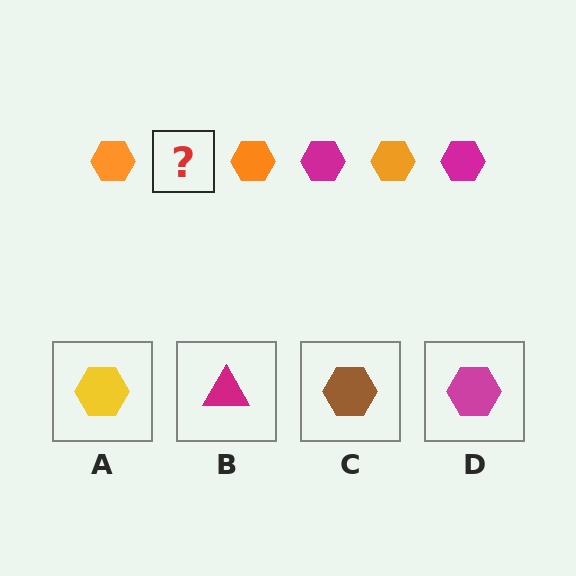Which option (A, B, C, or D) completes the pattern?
D.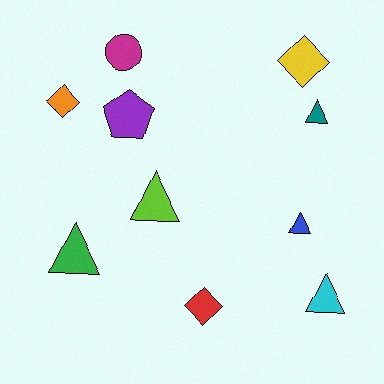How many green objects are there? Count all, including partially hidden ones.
There is 1 green object.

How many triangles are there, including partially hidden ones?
There are 5 triangles.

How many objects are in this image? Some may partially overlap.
There are 10 objects.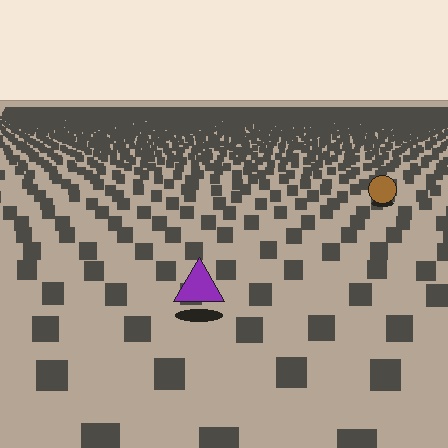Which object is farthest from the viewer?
The brown circle is farthest from the viewer. It appears smaller and the ground texture around it is denser.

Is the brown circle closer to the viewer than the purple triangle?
No. The purple triangle is closer — you can tell from the texture gradient: the ground texture is coarser near it.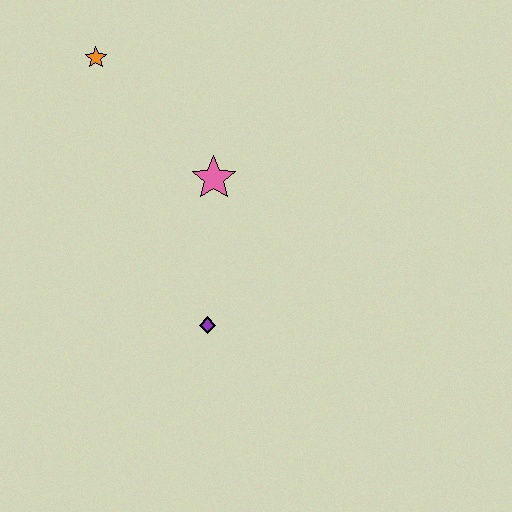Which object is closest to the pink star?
The purple diamond is closest to the pink star.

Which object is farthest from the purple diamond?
The orange star is farthest from the purple diamond.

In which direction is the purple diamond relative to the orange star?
The purple diamond is below the orange star.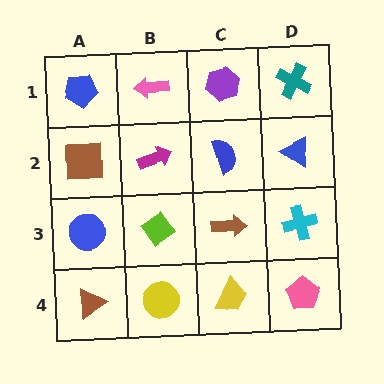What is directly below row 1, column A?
A brown square.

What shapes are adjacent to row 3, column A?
A brown square (row 2, column A), a brown triangle (row 4, column A), a lime diamond (row 3, column B).